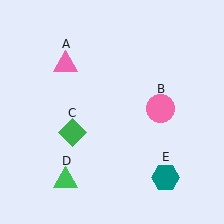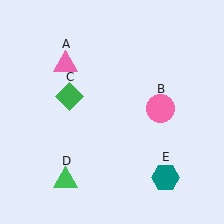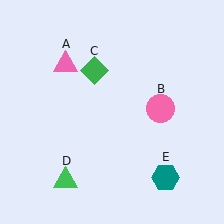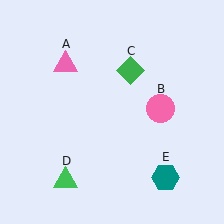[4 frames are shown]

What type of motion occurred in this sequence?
The green diamond (object C) rotated clockwise around the center of the scene.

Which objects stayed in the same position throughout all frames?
Pink triangle (object A) and pink circle (object B) and green triangle (object D) and teal hexagon (object E) remained stationary.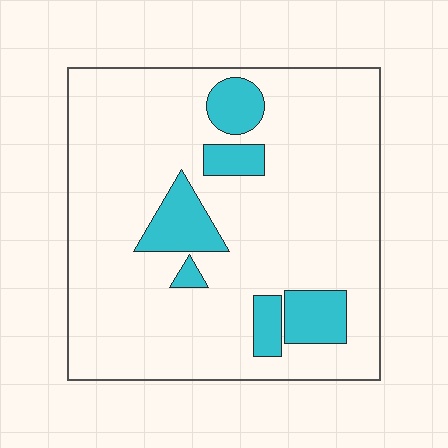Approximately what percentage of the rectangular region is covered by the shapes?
Approximately 15%.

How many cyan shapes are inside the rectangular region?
6.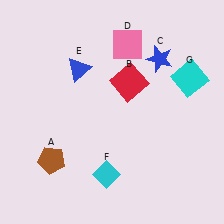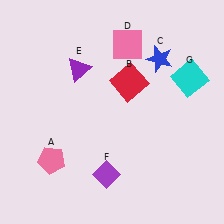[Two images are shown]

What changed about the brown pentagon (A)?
In Image 1, A is brown. In Image 2, it changed to pink.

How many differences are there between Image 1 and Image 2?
There are 3 differences between the two images.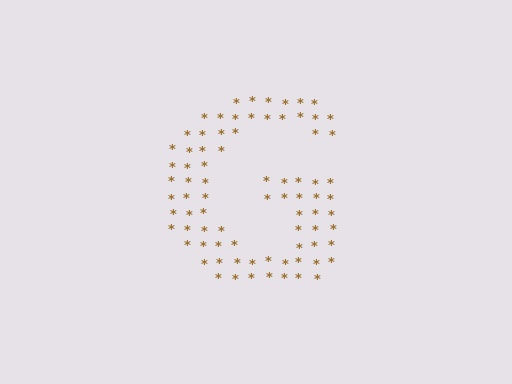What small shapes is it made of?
It is made of small asterisks.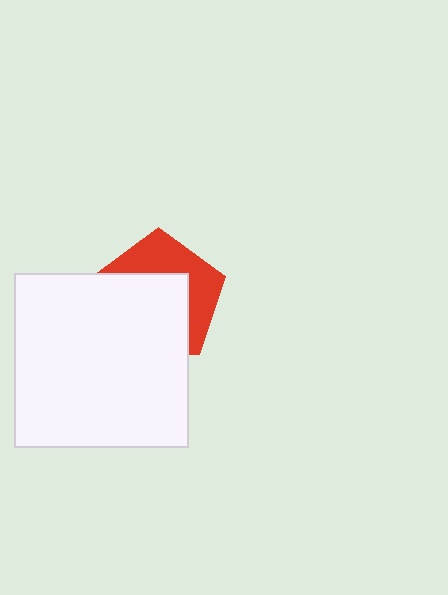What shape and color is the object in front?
The object in front is a white square.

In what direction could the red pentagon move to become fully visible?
The red pentagon could move toward the upper-right. That would shift it out from behind the white square entirely.